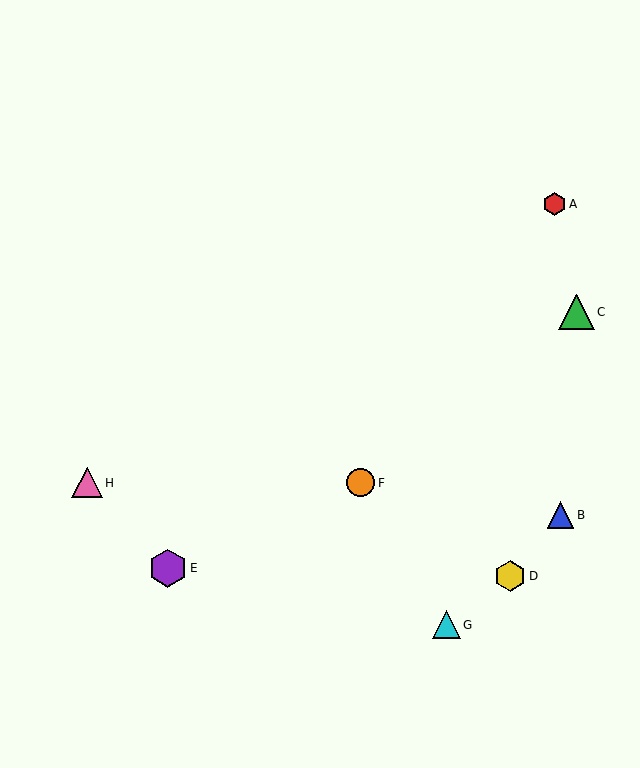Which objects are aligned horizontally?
Objects F, H are aligned horizontally.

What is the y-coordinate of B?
Object B is at y≈515.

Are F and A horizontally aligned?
No, F is at y≈483 and A is at y≈204.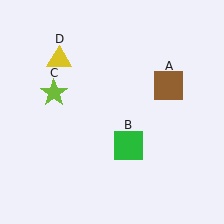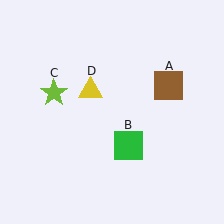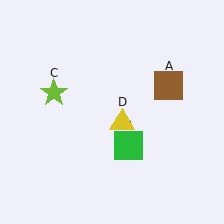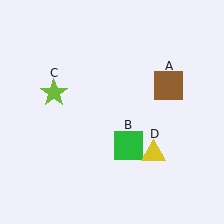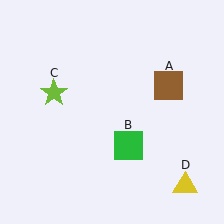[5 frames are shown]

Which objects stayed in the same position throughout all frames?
Brown square (object A) and green square (object B) and lime star (object C) remained stationary.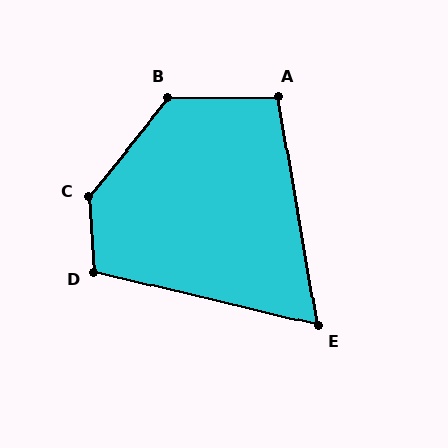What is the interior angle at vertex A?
Approximately 99 degrees (obtuse).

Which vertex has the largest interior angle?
C, at approximately 137 degrees.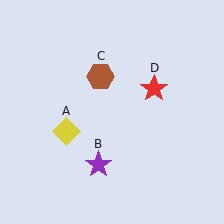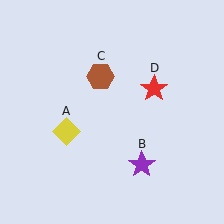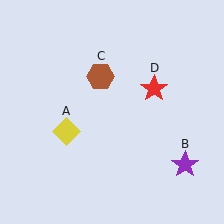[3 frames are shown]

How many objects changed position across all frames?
1 object changed position: purple star (object B).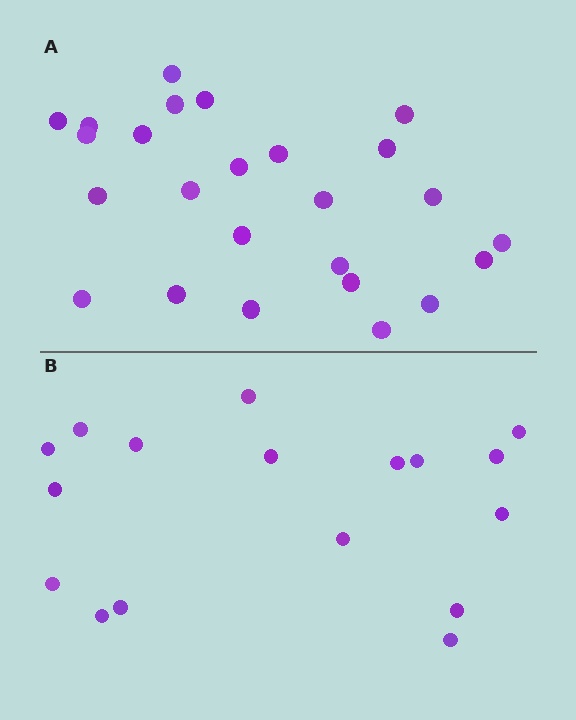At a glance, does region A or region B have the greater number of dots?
Region A (the top region) has more dots.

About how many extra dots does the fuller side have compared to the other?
Region A has roughly 8 or so more dots than region B.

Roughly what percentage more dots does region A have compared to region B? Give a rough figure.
About 45% more.